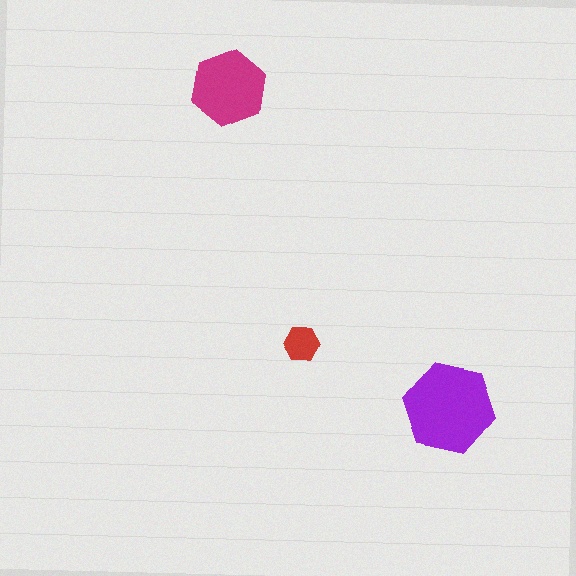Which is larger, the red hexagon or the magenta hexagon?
The magenta one.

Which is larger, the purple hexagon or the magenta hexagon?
The purple one.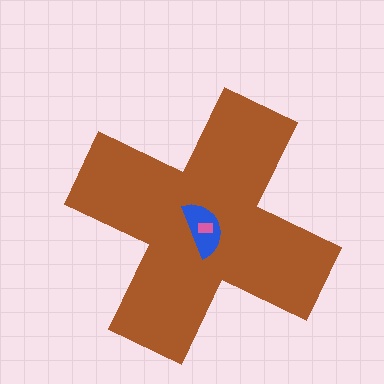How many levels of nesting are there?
3.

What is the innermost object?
The pink rectangle.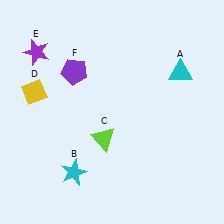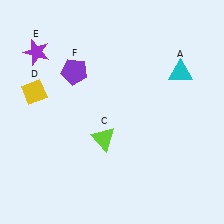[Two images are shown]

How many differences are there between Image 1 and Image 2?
There is 1 difference between the two images.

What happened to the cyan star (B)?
The cyan star (B) was removed in Image 2. It was in the bottom-left area of Image 1.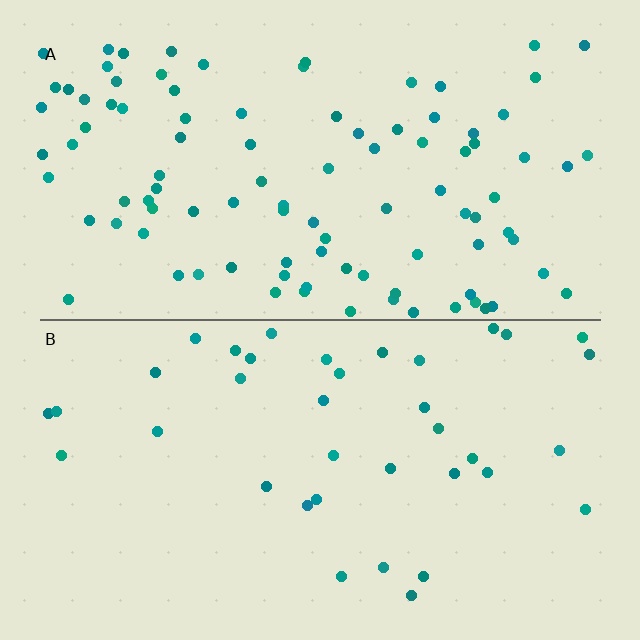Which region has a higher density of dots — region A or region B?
A (the top).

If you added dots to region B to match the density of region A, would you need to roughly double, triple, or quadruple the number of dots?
Approximately triple.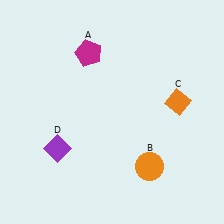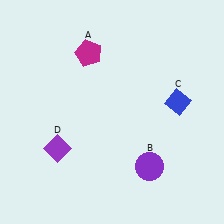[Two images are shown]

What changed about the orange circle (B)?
In Image 1, B is orange. In Image 2, it changed to purple.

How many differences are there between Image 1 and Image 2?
There are 2 differences between the two images.